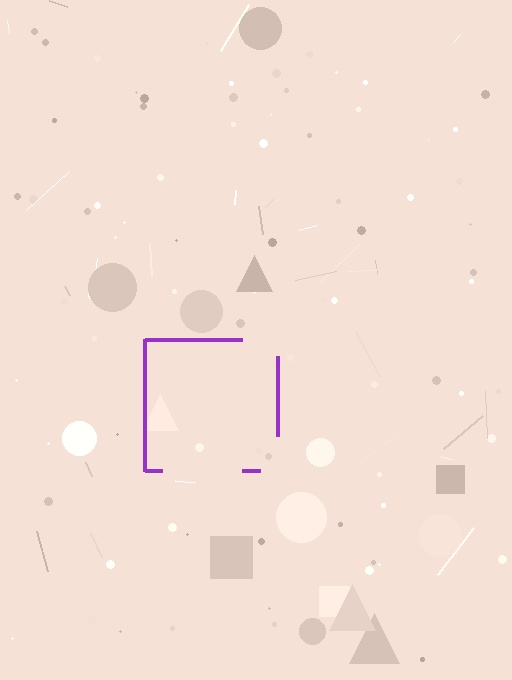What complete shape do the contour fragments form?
The contour fragments form a square.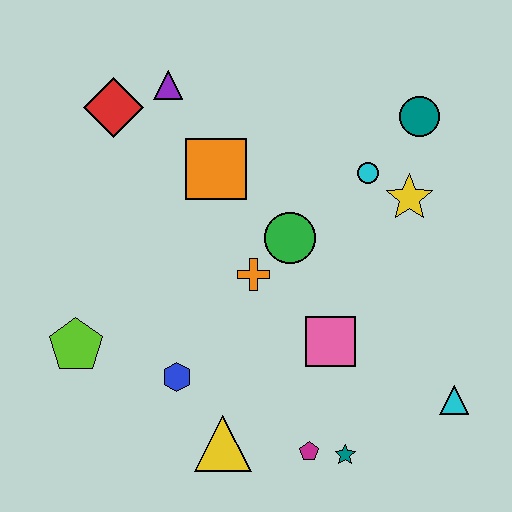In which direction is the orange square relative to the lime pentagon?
The orange square is above the lime pentagon.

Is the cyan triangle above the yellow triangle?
Yes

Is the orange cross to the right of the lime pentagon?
Yes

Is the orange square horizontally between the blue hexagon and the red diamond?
No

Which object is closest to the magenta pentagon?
The teal star is closest to the magenta pentagon.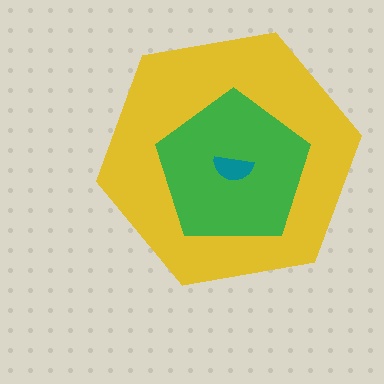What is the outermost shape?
The yellow hexagon.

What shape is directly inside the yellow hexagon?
The green pentagon.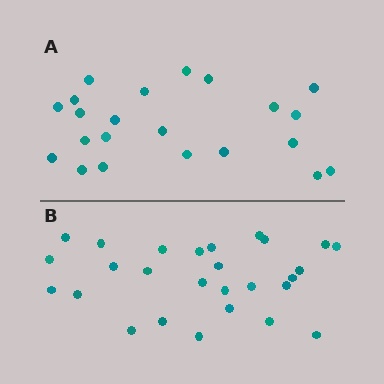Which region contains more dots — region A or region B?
Region B (the bottom region) has more dots.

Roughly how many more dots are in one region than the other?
Region B has about 5 more dots than region A.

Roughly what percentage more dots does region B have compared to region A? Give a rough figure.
About 25% more.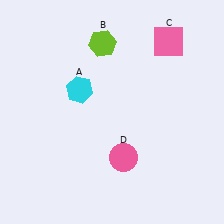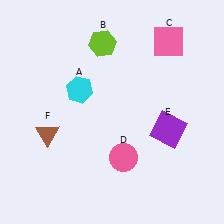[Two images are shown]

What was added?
A purple square (E), a brown triangle (F) were added in Image 2.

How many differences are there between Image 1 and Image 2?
There are 2 differences between the two images.